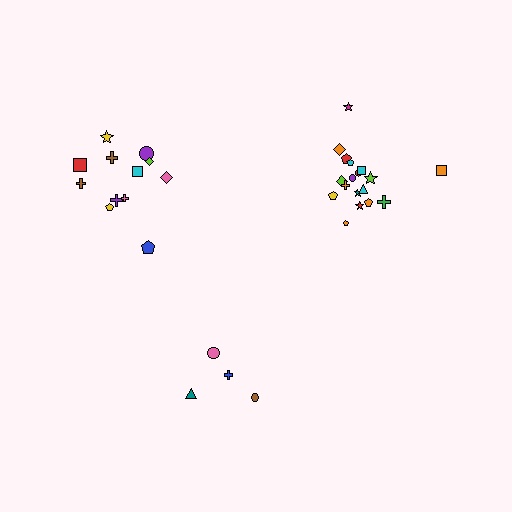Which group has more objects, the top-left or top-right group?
The top-right group.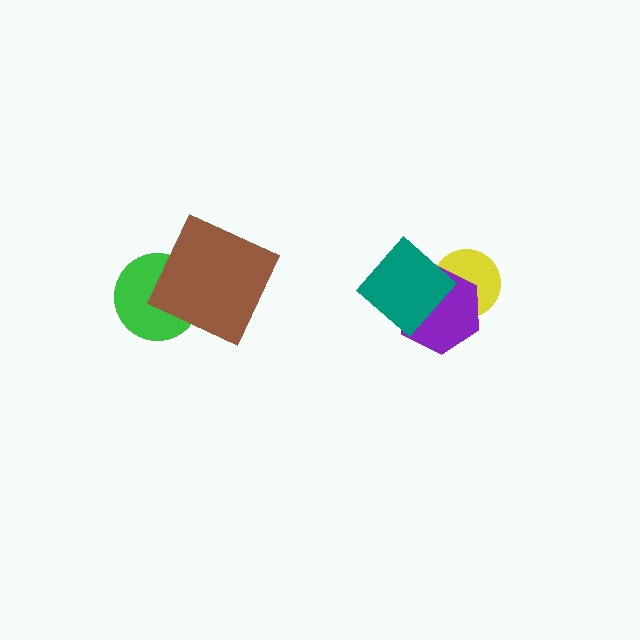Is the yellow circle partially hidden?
Yes, it is partially covered by another shape.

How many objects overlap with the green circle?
1 object overlaps with the green circle.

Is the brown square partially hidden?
No, no other shape covers it.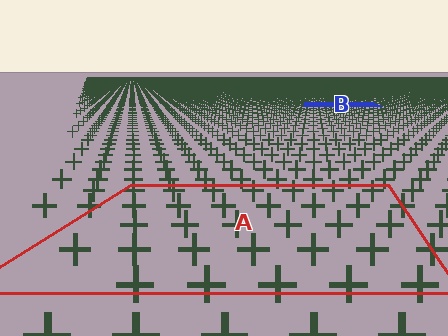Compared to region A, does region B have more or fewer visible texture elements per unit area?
Region B has more texture elements per unit area — they are packed more densely because it is farther away.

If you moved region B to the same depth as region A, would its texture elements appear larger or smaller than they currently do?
They would appear larger. At a closer depth, the same texture elements are projected at a bigger on-screen size.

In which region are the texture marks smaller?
The texture marks are smaller in region B, because it is farther away.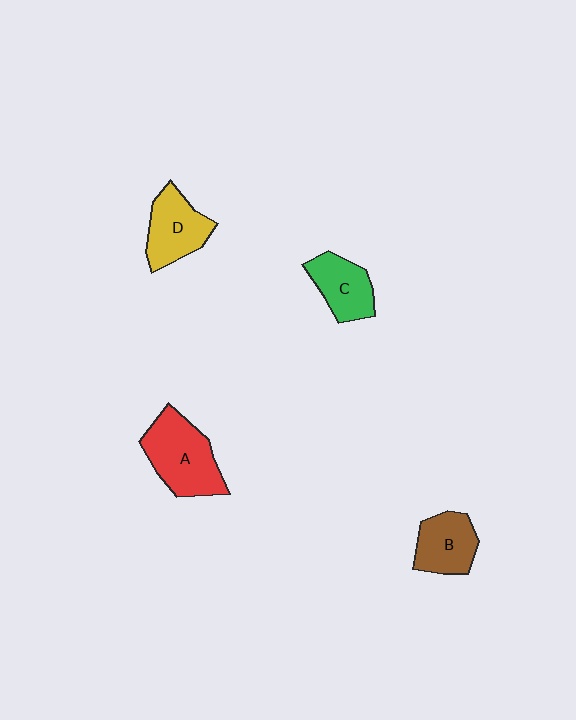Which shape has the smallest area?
Shape C (green).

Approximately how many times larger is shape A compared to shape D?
Approximately 1.3 times.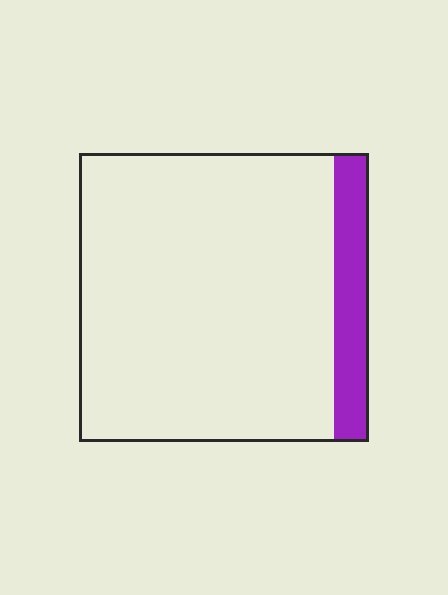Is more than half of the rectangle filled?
No.